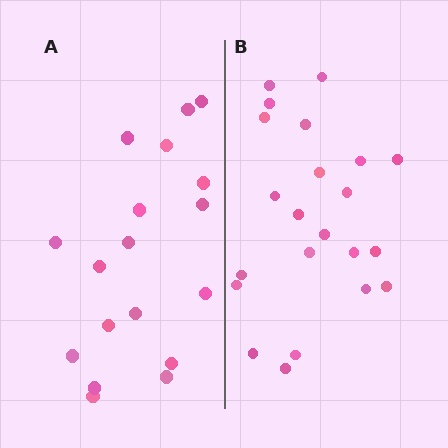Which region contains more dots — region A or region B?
Region B (the right region) has more dots.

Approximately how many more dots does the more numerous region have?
Region B has about 4 more dots than region A.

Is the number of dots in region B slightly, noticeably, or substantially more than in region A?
Region B has only slightly more — the two regions are fairly close. The ratio is roughly 1.2 to 1.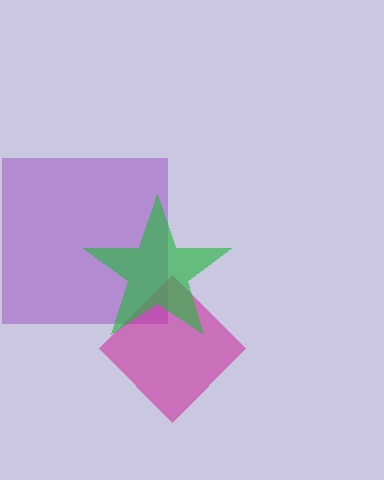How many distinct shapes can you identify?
There are 3 distinct shapes: a purple square, a magenta diamond, a green star.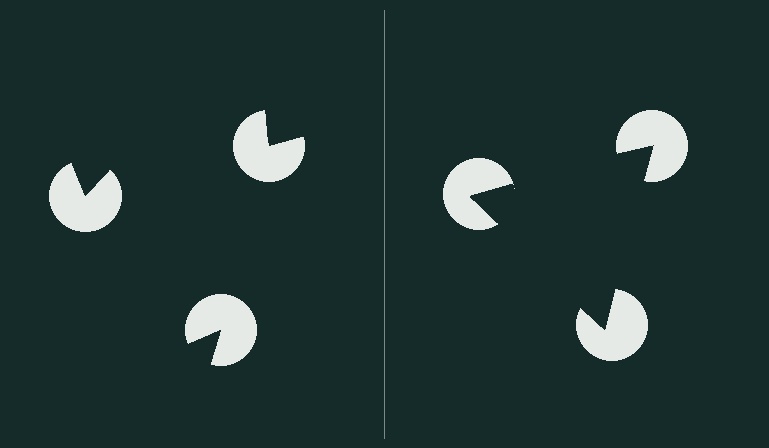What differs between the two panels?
The pac-man discs are positioned identically on both sides; only the wedge orientations differ. On the right they align to a triangle; on the left they are misaligned.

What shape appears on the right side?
An illusory triangle.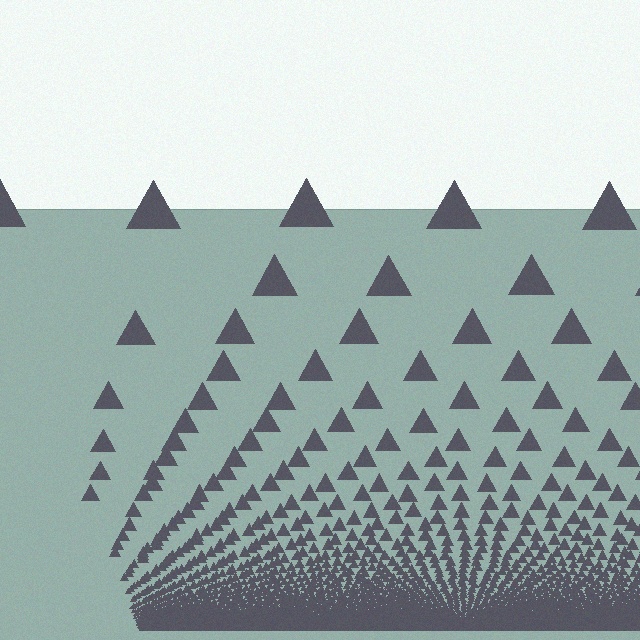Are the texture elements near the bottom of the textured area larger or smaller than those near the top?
Smaller. The gradient is inverted — elements near the bottom are smaller and denser.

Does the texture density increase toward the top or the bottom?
Density increases toward the bottom.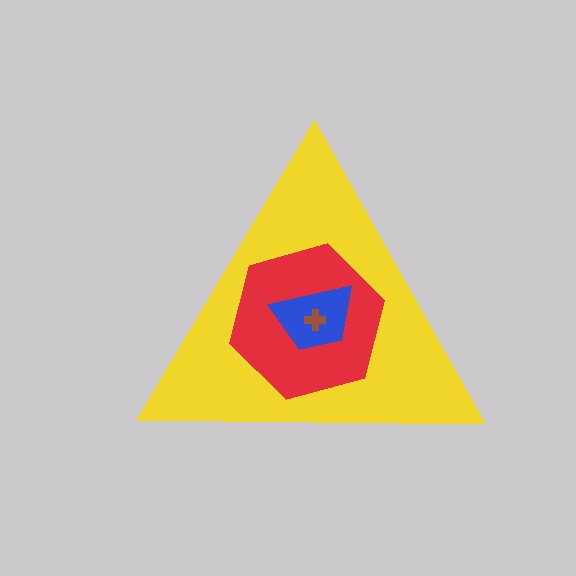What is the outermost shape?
The yellow triangle.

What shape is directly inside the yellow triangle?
The red hexagon.